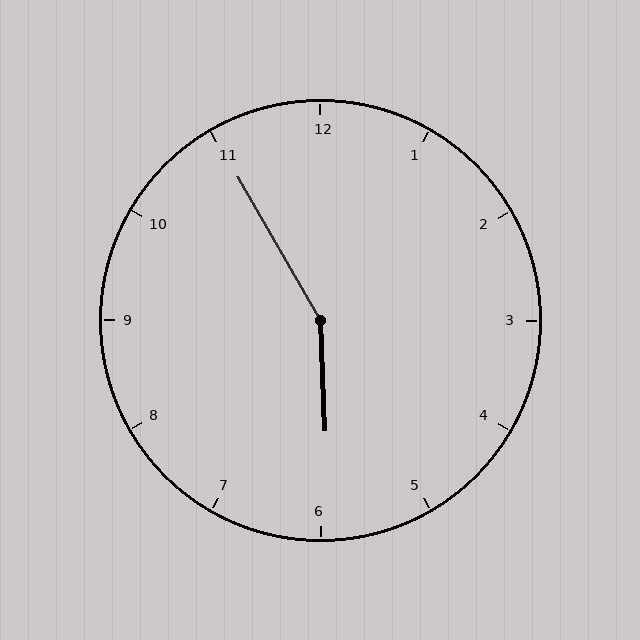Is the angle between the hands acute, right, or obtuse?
It is obtuse.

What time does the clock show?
5:55.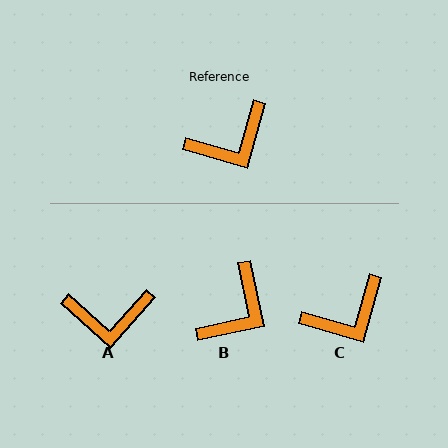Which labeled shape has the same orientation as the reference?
C.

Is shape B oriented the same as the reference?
No, it is off by about 28 degrees.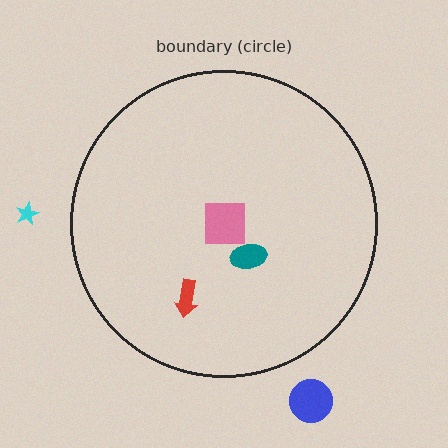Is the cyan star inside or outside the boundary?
Outside.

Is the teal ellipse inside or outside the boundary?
Inside.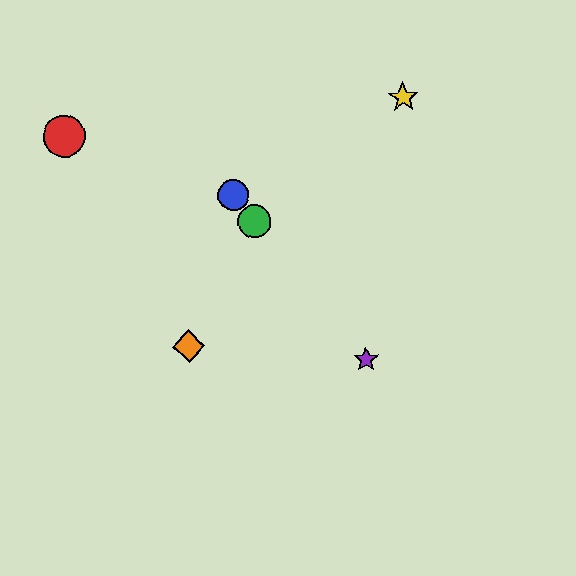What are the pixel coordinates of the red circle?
The red circle is at (65, 136).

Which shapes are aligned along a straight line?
The blue circle, the green circle, the purple star are aligned along a straight line.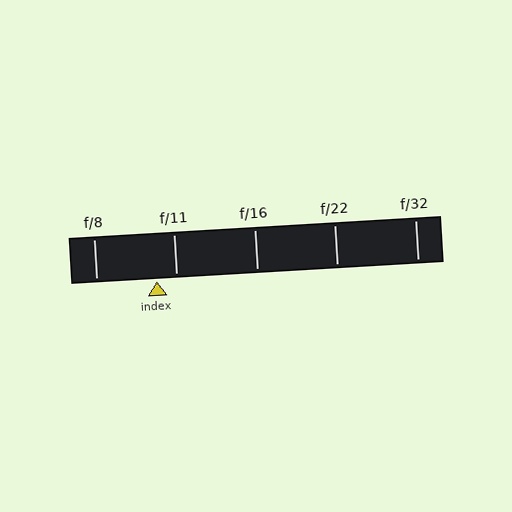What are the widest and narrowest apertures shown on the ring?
The widest aperture shown is f/8 and the narrowest is f/32.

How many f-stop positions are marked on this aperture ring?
There are 5 f-stop positions marked.